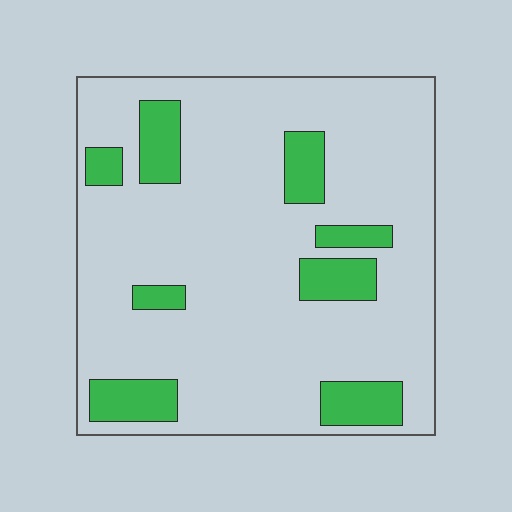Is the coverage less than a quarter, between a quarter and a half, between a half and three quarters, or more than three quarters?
Less than a quarter.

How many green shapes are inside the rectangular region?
8.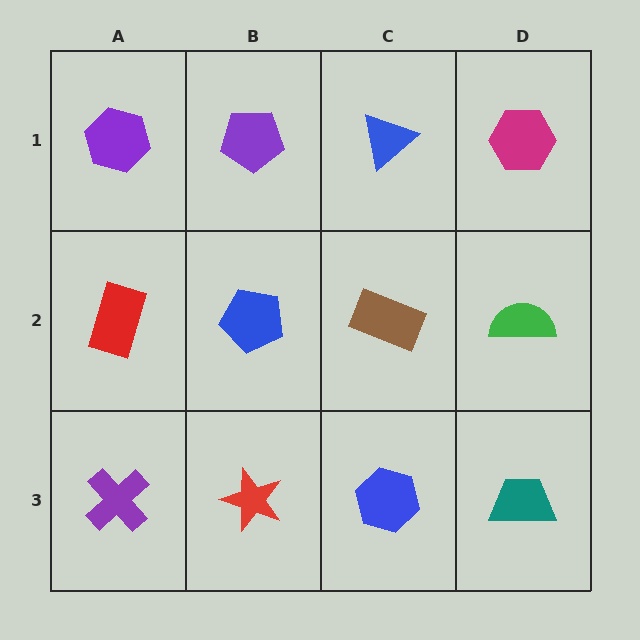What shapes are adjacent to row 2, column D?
A magenta hexagon (row 1, column D), a teal trapezoid (row 3, column D), a brown rectangle (row 2, column C).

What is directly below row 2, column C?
A blue hexagon.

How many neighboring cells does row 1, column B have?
3.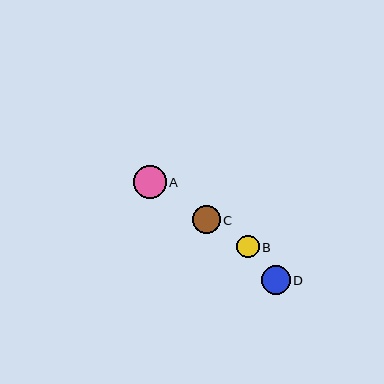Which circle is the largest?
Circle A is the largest with a size of approximately 32 pixels.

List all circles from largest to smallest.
From largest to smallest: A, D, C, B.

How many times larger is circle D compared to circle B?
Circle D is approximately 1.3 times the size of circle B.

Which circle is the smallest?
Circle B is the smallest with a size of approximately 23 pixels.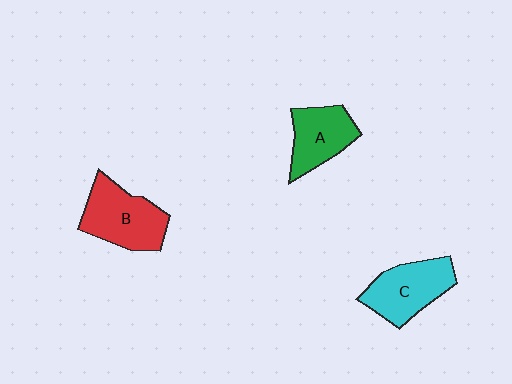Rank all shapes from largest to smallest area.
From largest to smallest: B (red), C (cyan), A (green).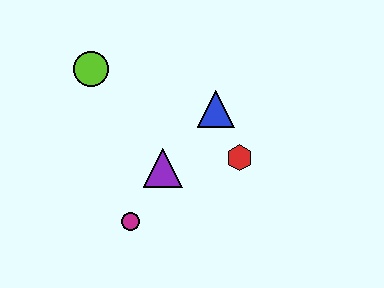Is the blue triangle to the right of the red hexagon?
No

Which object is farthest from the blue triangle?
The magenta circle is farthest from the blue triangle.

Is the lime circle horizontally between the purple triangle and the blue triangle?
No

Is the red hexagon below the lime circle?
Yes